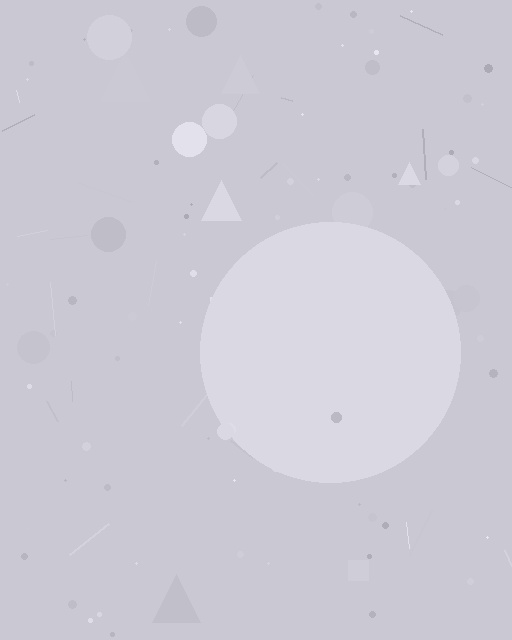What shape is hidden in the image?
A circle is hidden in the image.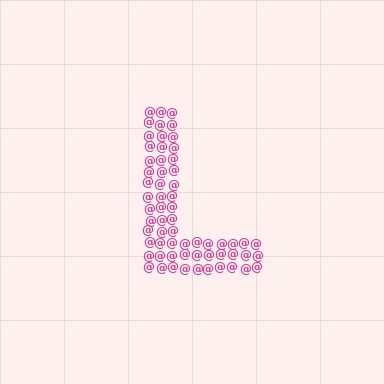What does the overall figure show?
The overall figure shows the letter L.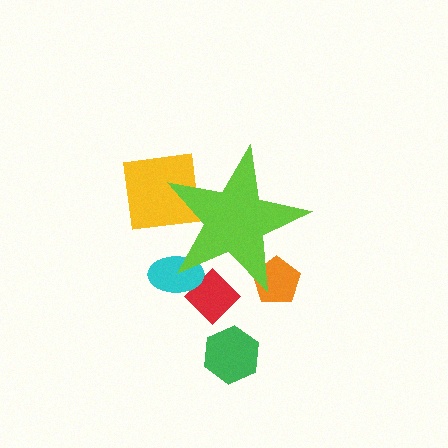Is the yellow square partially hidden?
Yes, the yellow square is partially hidden behind the lime star.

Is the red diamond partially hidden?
Yes, the red diamond is partially hidden behind the lime star.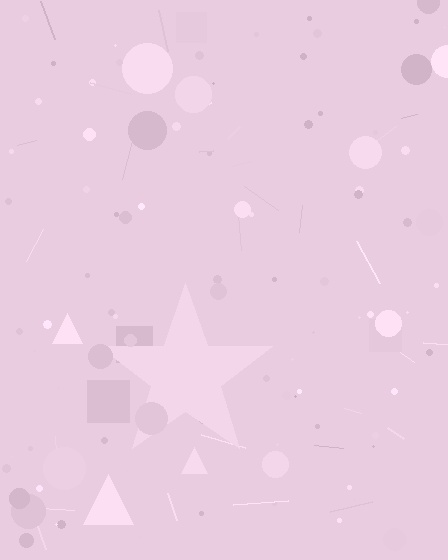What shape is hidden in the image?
A star is hidden in the image.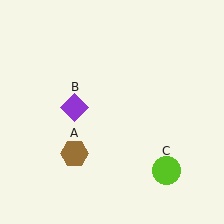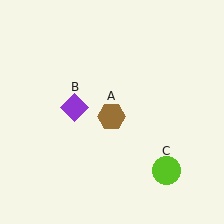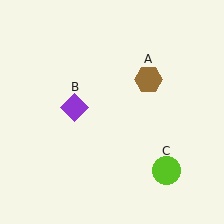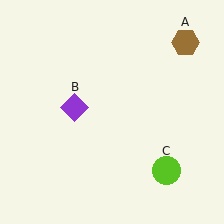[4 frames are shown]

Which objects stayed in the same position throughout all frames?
Purple diamond (object B) and lime circle (object C) remained stationary.